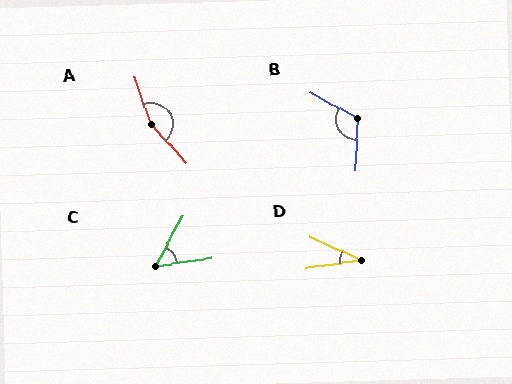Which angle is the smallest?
D, at approximately 32 degrees.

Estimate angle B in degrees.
Approximately 117 degrees.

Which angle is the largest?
A, at approximately 157 degrees.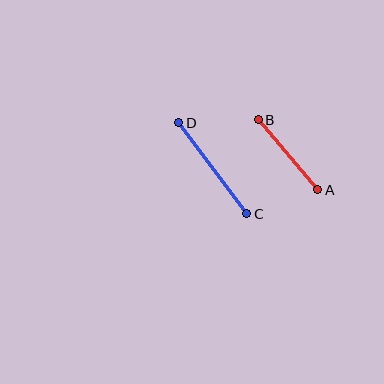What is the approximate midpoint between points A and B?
The midpoint is at approximately (288, 155) pixels.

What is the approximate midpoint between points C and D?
The midpoint is at approximately (213, 168) pixels.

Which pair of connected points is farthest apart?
Points C and D are farthest apart.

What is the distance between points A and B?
The distance is approximately 92 pixels.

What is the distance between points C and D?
The distance is approximately 114 pixels.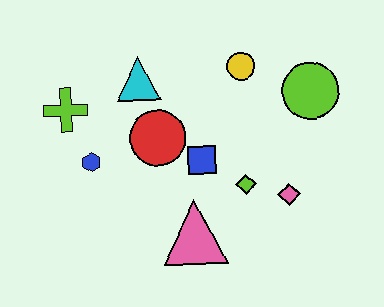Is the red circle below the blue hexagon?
No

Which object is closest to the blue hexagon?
The lime cross is closest to the blue hexagon.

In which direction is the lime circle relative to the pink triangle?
The lime circle is above the pink triangle.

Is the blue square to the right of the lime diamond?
No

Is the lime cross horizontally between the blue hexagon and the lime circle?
No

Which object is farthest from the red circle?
The lime circle is farthest from the red circle.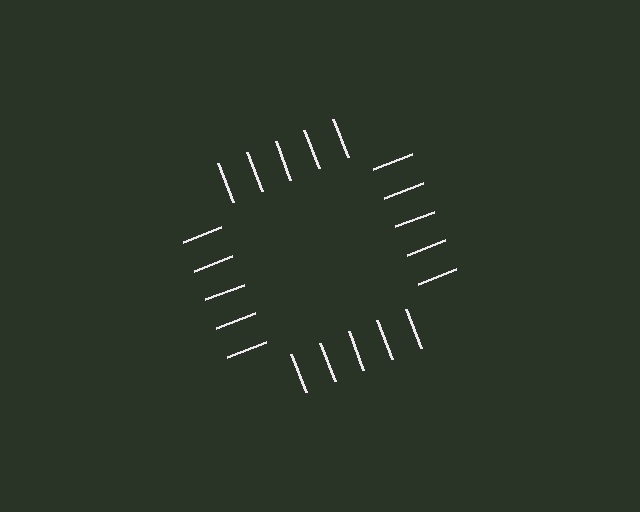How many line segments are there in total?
20 — 5 along each of the 4 edges.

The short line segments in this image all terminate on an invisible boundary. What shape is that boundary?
An illusory square — the line segments terminate on its edges but no continuous stroke is drawn.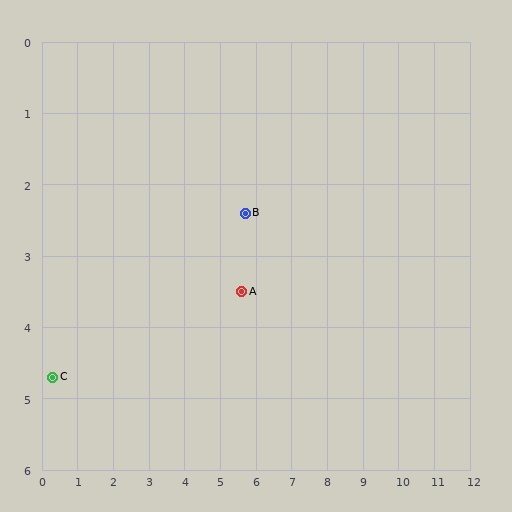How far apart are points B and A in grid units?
Points B and A are about 1.1 grid units apart.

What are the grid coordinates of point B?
Point B is at approximately (5.7, 2.4).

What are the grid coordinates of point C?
Point C is at approximately (0.3, 4.7).